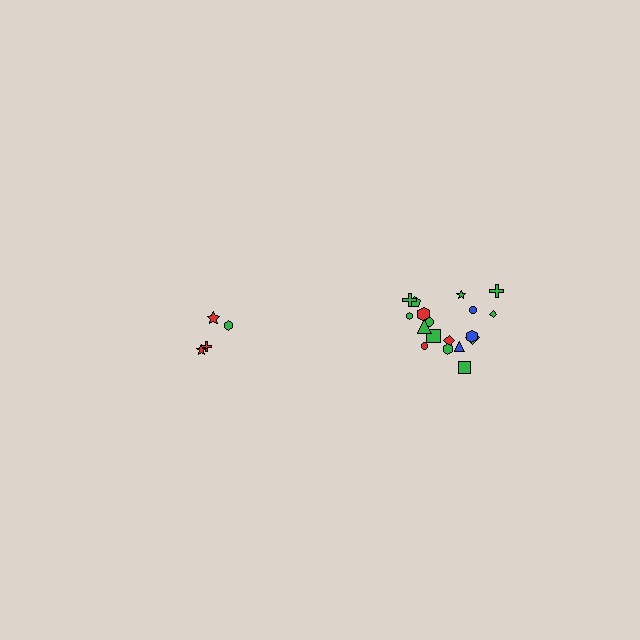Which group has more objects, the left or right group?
The right group.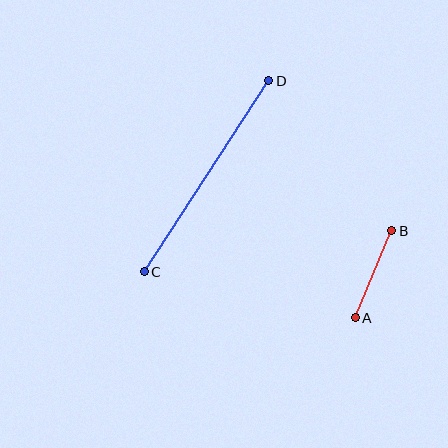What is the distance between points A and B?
The distance is approximately 94 pixels.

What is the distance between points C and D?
The distance is approximately 228 pixels.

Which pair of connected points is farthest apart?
Points C and D are farthest apart.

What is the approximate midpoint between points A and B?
The midpoint is at approximately (373, 274) pixels.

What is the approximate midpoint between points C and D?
The midpoint is at approximately (206, 176) pixels.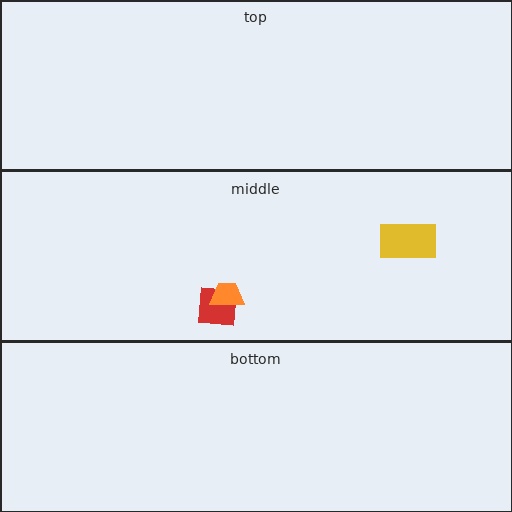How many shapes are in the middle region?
3.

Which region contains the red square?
The middle region.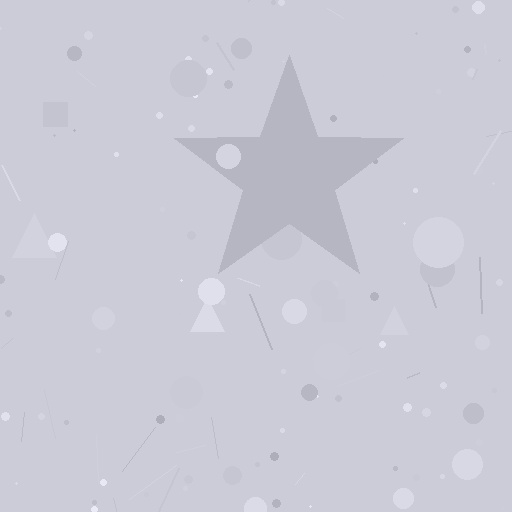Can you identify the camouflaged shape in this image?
The camouflaged shape is a star.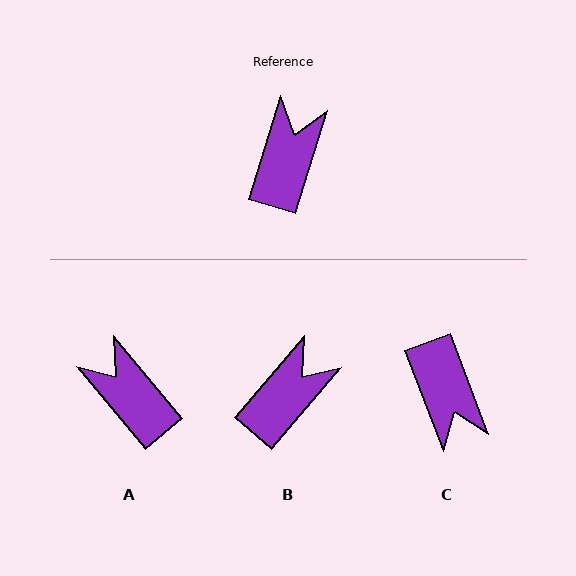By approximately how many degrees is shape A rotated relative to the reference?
Approximately 57 degrees counter-clockwise.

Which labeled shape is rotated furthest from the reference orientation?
C, about 142 degrees away.